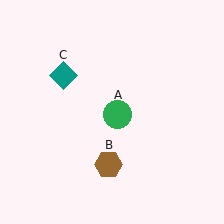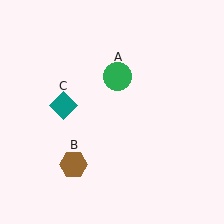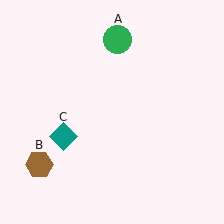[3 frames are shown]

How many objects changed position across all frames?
3 objects changed position: green circle (object A), brown hexagon (object B), teal diamond (object C).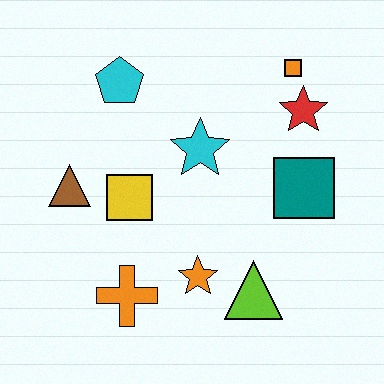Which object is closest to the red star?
The orange square is closest to the red star.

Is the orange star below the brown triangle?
Yes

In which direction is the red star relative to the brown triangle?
The red star is to the right of the brown triangle.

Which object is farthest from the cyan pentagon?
The lime triangle is farthest from the cyan pentagon.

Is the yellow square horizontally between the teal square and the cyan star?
No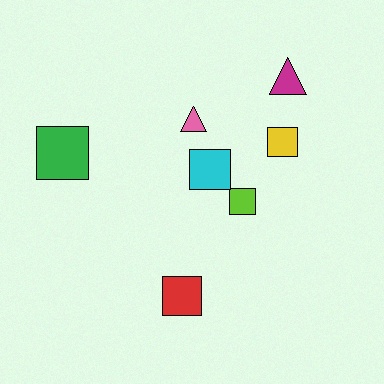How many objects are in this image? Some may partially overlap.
There are 7 objects.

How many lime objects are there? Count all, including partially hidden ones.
There is 1 lime object.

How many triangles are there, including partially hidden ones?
There are 2 triangles.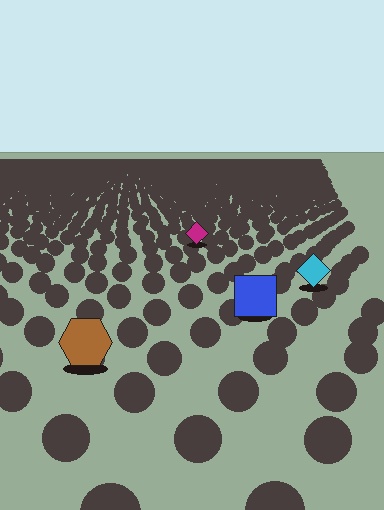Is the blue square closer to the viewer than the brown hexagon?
No. The brown hexagon is closer — you can tell from the texture gradient: the ground texture is coarser near it.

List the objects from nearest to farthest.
From nearest to farthest: the brown hexagon, the blue square, the cyan diamond, the magenta diamond.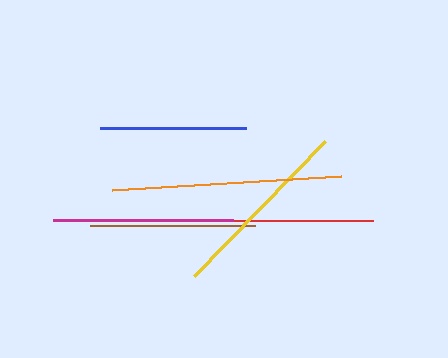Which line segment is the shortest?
The blue line is the shortest at approximately 145 pixels.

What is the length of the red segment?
The red segment is approximately 247 pixels long.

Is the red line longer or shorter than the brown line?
The red line is longer than the brown line.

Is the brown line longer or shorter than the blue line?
The brown line is longer than the blue line.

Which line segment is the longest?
The red line is the longest at approximately 247 pixels.